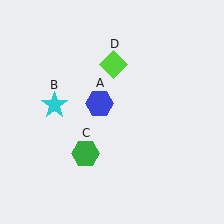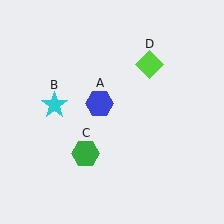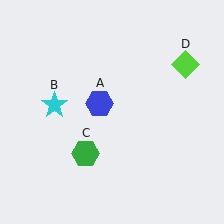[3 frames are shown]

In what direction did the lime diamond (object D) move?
The lime diamond (object D) moved right.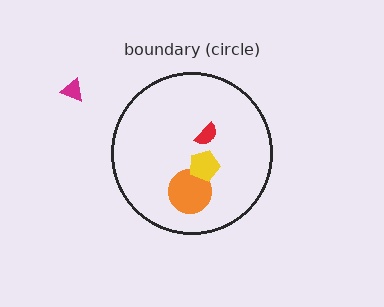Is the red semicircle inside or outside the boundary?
Inside.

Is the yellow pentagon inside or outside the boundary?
Inside.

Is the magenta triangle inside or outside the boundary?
Outside.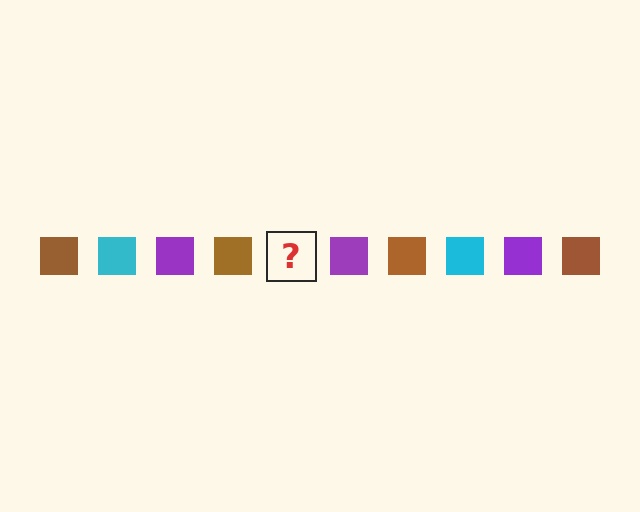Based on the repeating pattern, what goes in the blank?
The blank should be a cyan square.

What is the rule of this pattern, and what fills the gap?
The rule is that the pattern cycles through brown, cyan, purple squares. The gap should be filled with a cyan square.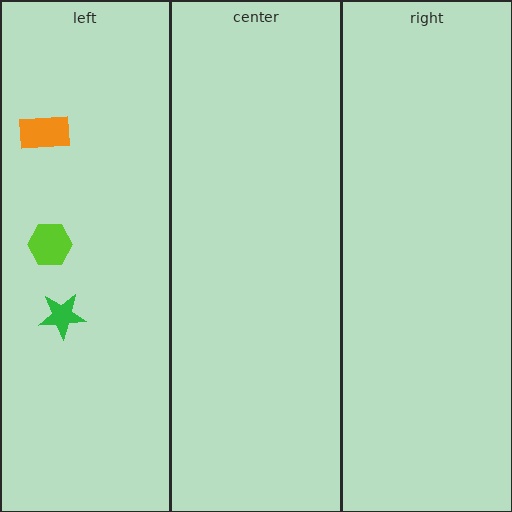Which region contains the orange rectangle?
The left region.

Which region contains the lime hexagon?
The left region.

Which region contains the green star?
The left region.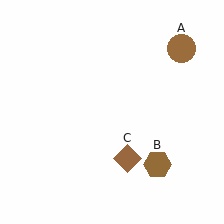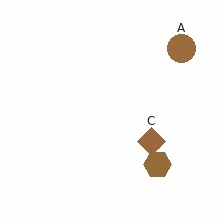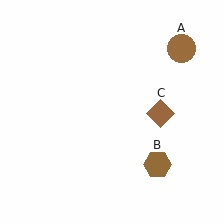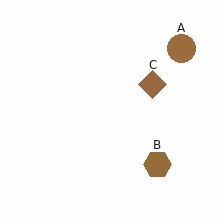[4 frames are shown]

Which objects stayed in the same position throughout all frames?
Brown circle (object A) and brown hexagon (object B) remained stationary.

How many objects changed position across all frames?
1 object changed position: brown diamond (object C).